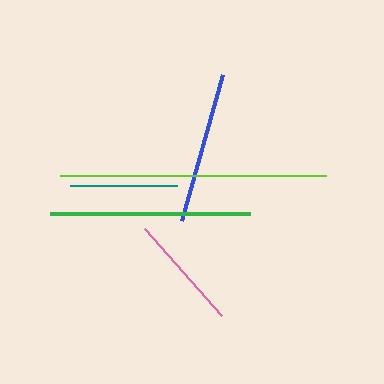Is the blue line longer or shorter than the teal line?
The blue line is longer than the teal line.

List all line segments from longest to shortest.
From longest to shortest: lime, green, blue, pink, teal.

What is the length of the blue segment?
The blue segment is approximately 152 pixels long.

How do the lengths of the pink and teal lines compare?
The pink and teal lines are approximately the same length.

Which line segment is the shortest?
The teal line is the shortest at approximately 106 pixels.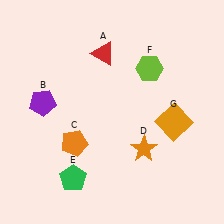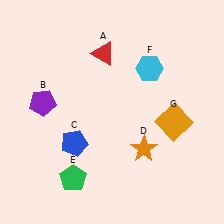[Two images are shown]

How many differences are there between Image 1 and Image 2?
There are 2 differences between the two images.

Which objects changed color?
C changed from orange to blue. F changed from lime to cyan.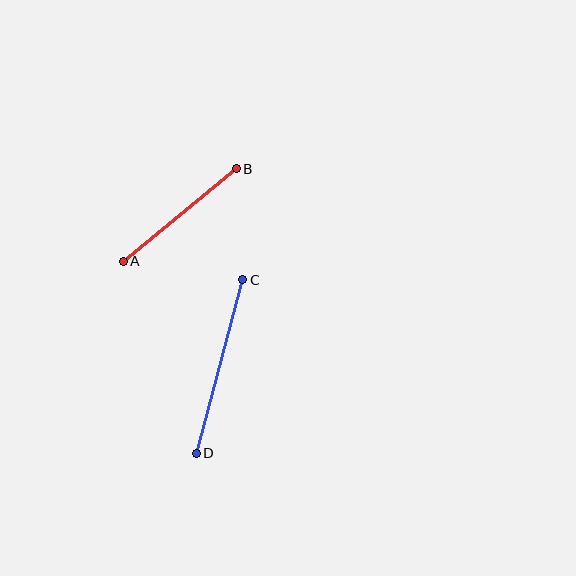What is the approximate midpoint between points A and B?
The midpoint is at approximately (180, 215) pixels.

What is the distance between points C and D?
The distance is approximately 180 pixels.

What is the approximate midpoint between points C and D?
The midpoint is at approximately (219, 366) pixels.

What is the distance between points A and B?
The distance is approximately 146 pixels.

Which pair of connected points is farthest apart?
Points C and D are farthest apart.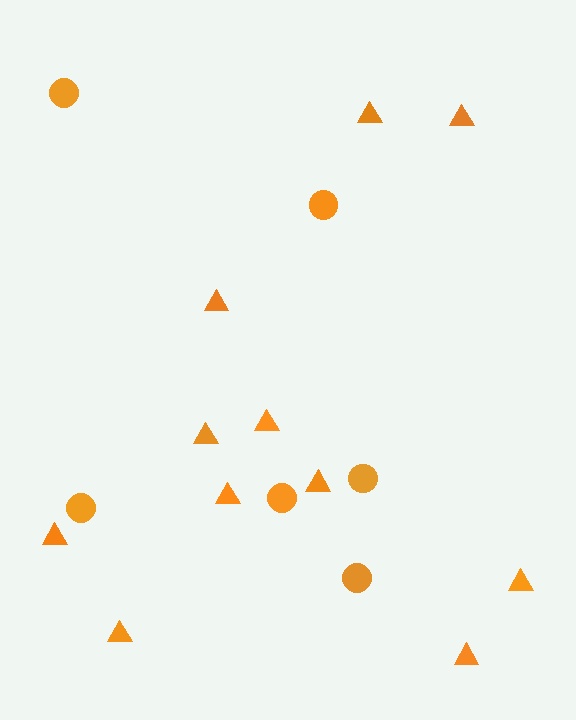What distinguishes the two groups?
There are 2 groups: one group of circles (6) and one group of triangles (11).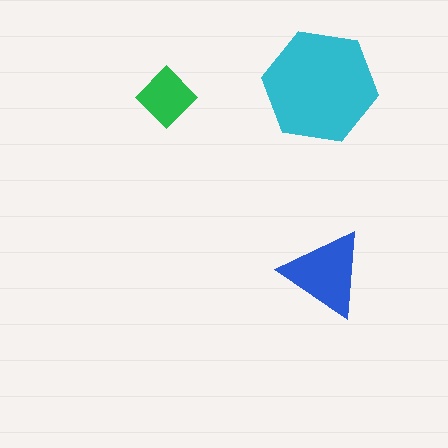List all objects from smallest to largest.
The green diamond, the blue triangle, the cyan hexagon.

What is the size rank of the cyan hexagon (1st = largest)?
1st.